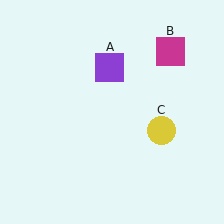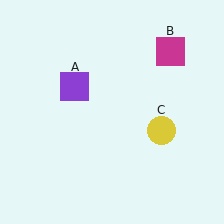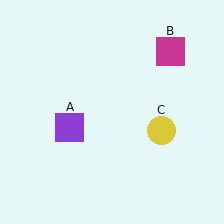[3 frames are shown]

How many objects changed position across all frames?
1 object changed position: purple square (object A).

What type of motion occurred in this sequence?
The purple square (object A) rotated counterclockwise around the center of the scene.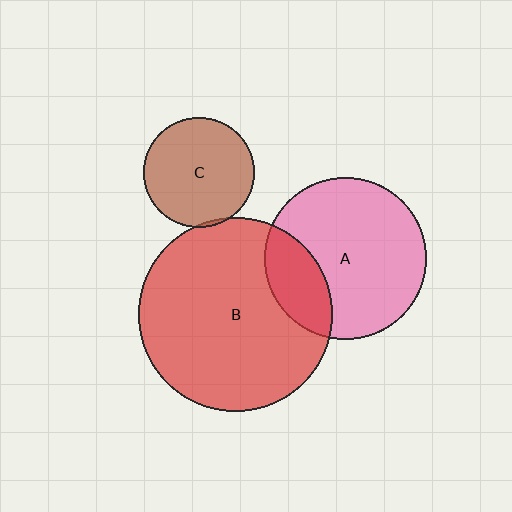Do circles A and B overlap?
Yes.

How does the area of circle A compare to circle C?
Approximately 2.1 times.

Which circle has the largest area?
Circle B (red).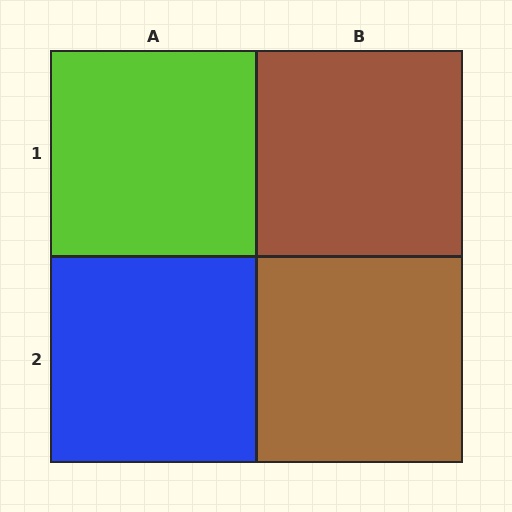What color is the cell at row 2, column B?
Brown.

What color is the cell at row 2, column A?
Blue.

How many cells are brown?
2 cells are brown.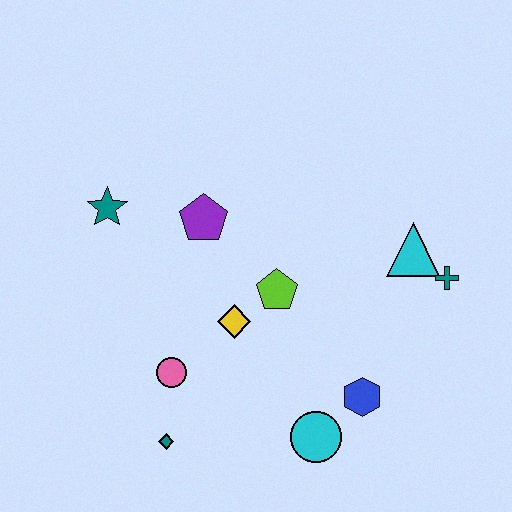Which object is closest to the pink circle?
The teal diamond is closest to the pink circle.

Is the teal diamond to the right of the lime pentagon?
No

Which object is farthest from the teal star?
The teal cross is farthest from the teal star.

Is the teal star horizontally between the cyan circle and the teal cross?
No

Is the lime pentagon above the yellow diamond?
Yes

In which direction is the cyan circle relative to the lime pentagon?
The cyan circle is below the lime pentagon.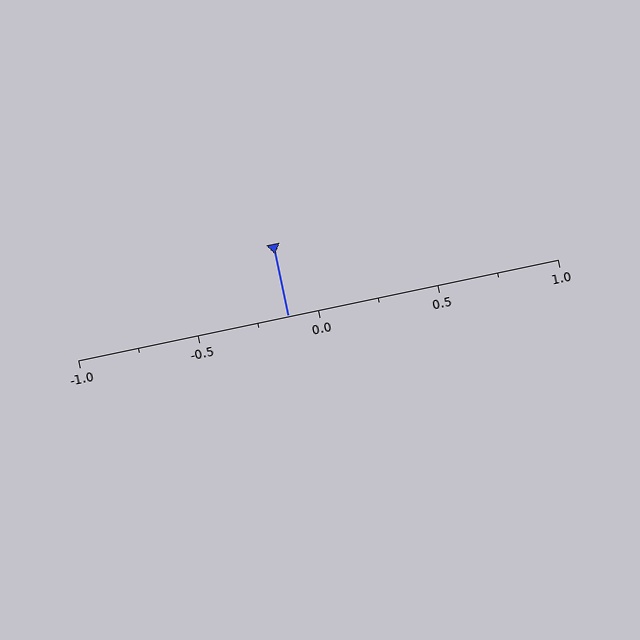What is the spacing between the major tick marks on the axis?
The major ticks are spaced 0.5 apart.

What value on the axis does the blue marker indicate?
The marker indicates approximately -0.12.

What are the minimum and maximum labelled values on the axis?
The axis runs from -1.0 to 1.0.